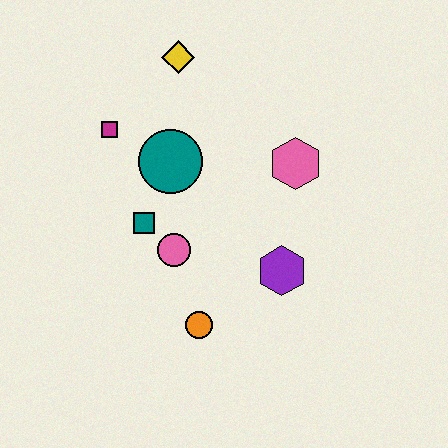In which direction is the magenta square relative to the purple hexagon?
The magenta square is to the left of the purple hexagon.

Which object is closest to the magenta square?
The teal circle is closest to the magenta square.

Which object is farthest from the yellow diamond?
The orange circle is farthest from the yellow diamond.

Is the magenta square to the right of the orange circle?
No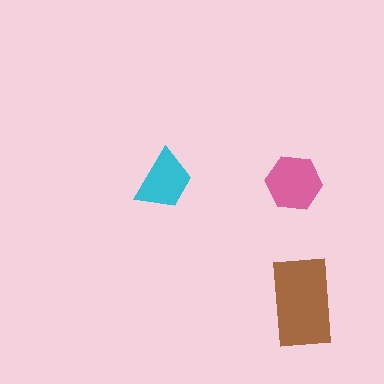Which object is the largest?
The brown rectangle.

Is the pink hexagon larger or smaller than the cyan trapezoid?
Larger.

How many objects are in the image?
There are 3 objects in the image.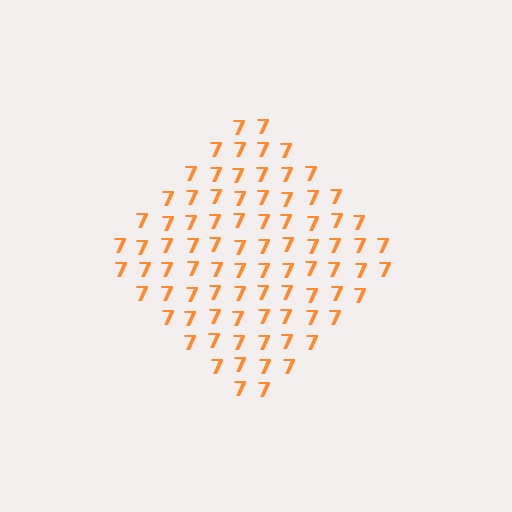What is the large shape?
The large shape is a diamond.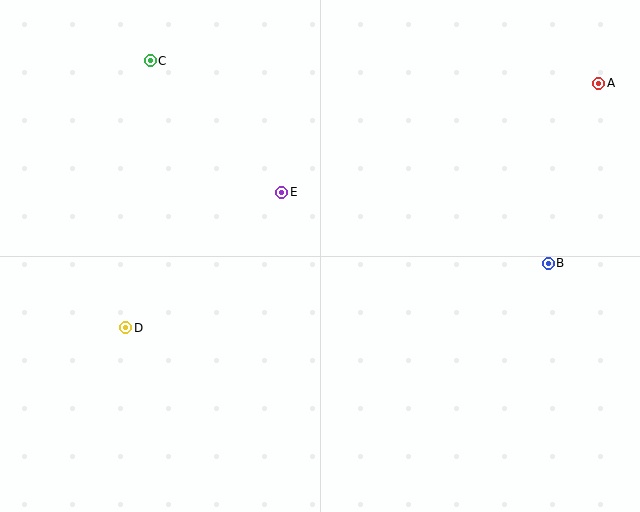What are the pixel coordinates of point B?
Point B is at (548, 263).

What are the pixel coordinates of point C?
Point C is at (150, 61).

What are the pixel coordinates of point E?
Point E is at (282, 192).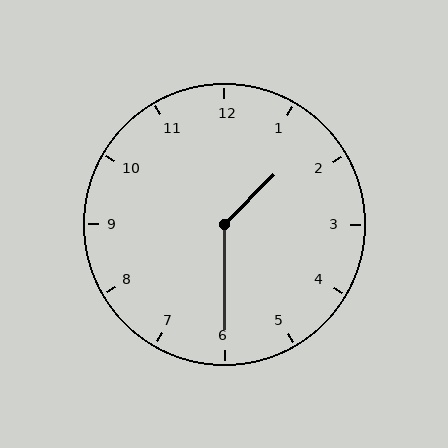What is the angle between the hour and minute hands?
Approximately 135 degrees.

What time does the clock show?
1:30.